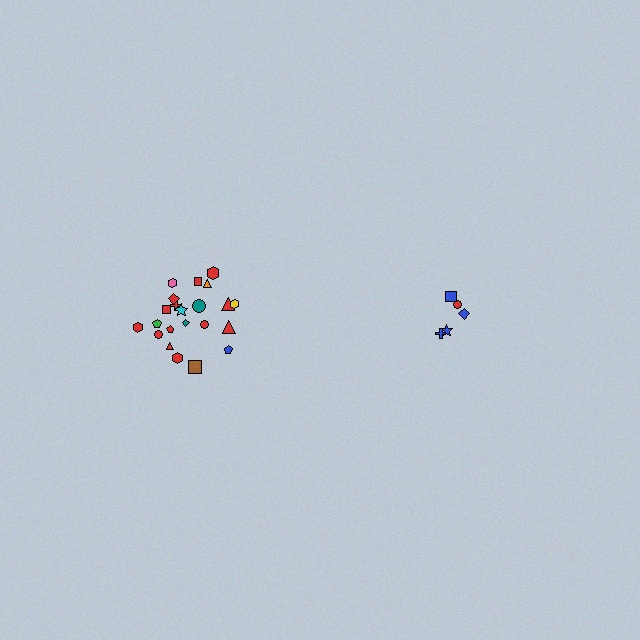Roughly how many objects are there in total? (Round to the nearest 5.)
Roughly 25 objects in total.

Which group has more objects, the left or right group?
The left group.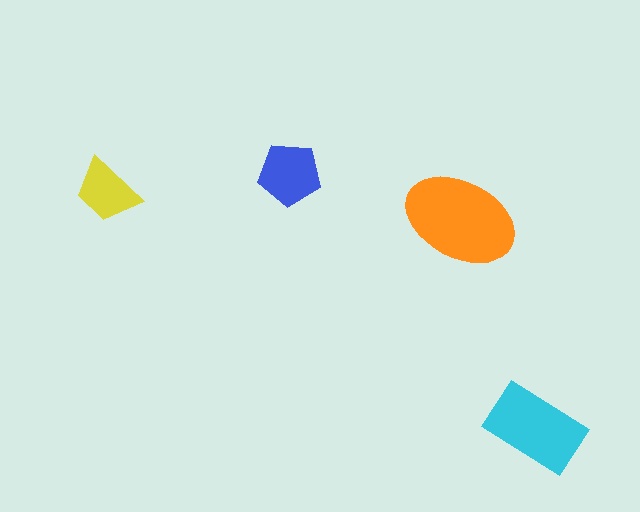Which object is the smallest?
The yellow trapezoid.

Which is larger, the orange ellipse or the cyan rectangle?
The orange ellipse.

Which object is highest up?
The blue pentagon is topmost.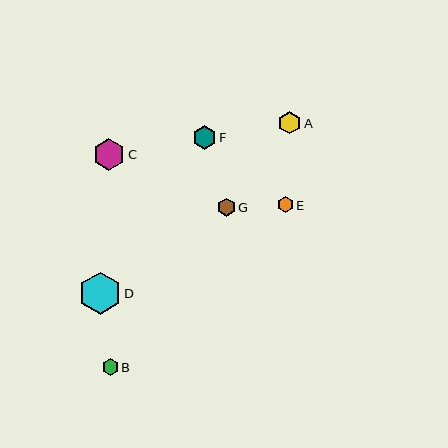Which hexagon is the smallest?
Hexagon E is the smallest with a size of approximately 15 pixels.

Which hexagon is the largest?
Hexagon D is the largest with a size of approximately 42 pixels.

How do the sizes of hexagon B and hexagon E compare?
Hexagon B and hexagon E are approximately the same size.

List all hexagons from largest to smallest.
From largest to smallest: D, C, F, A, G, B, E.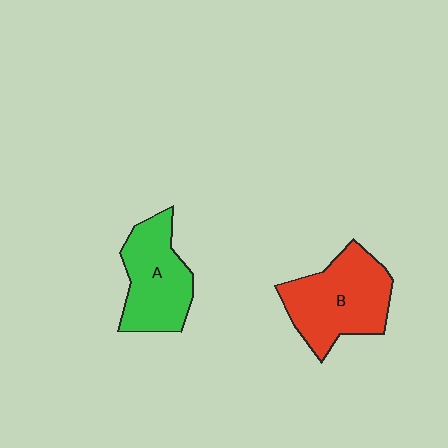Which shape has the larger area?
Shape B (red).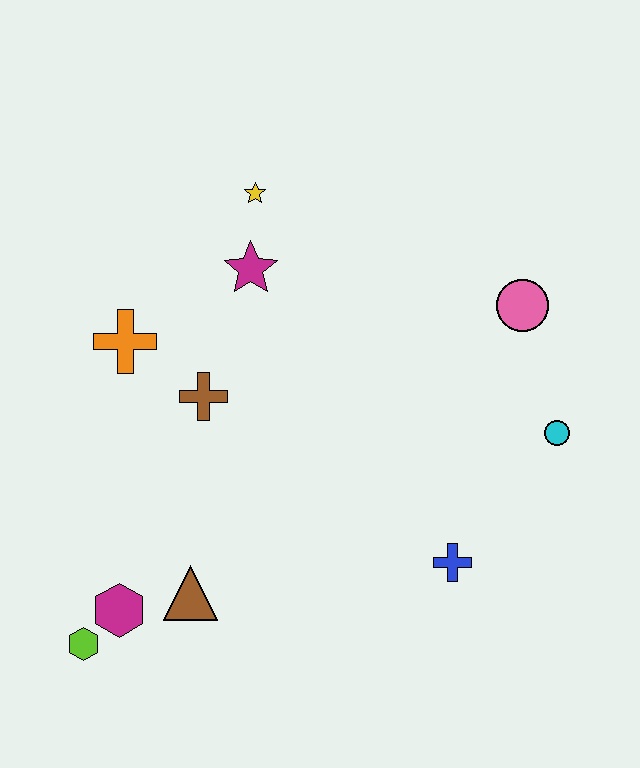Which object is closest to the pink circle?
The cyan circle is closest to the pink circle.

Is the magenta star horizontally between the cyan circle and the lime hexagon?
Yes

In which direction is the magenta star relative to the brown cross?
The magenta star is above the brown cross.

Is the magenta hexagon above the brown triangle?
No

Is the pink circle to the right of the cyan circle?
No